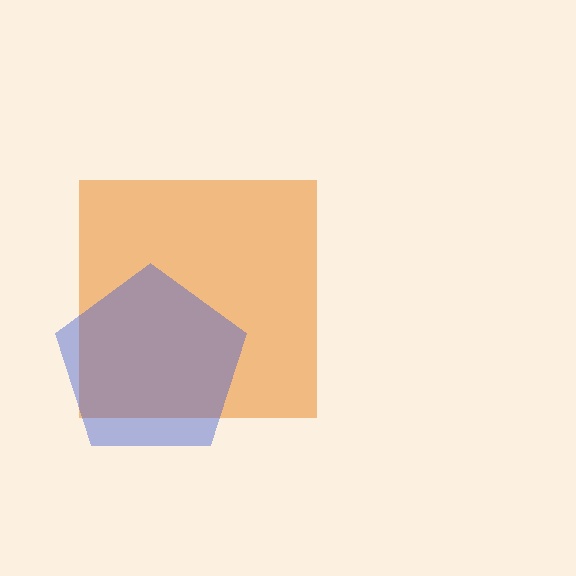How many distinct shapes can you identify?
There are 2 distinct shapes: an orange square, a blue pentagon.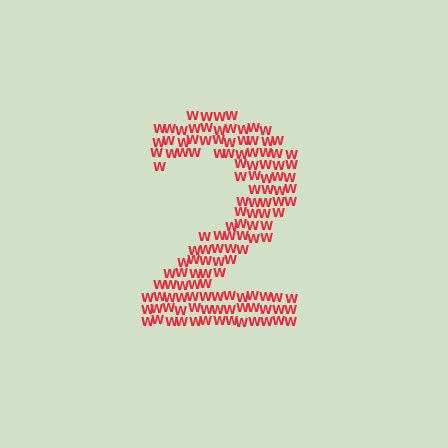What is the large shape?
The large shape is the digit 2.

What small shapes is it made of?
It is made of small letter W's.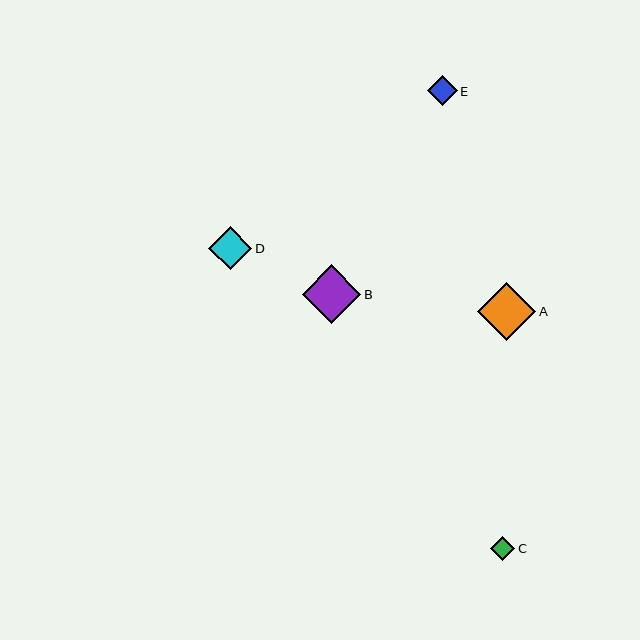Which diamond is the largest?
Diamond B is the largest with a size of approximately 59 pixels.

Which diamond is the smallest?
Diamond C is the smallest with a size of approximately 24 pixels.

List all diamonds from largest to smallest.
From largest to smallest: B, A, D, E, C.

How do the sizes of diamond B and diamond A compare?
Diamond B and diamond A are approximately the same size.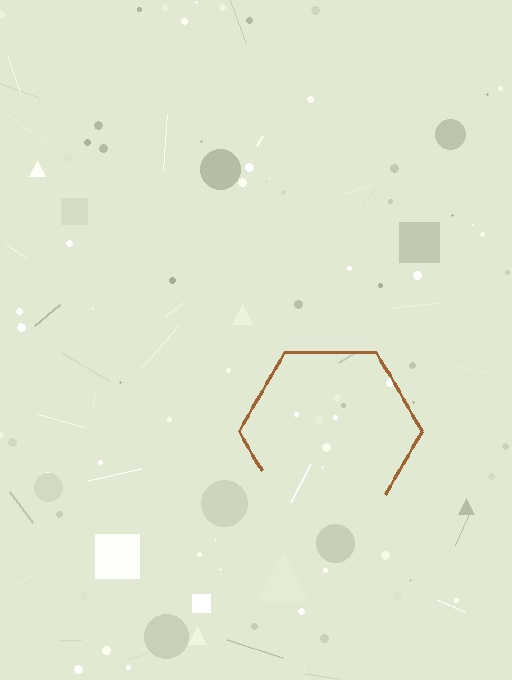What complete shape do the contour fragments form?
The contour fragments form a hexagon.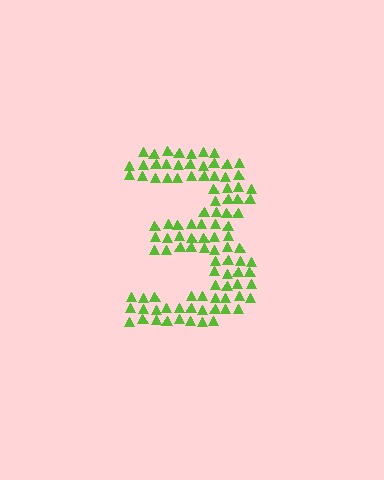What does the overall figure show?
The overall figure shows the digit 3.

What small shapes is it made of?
It is made of small triangles.